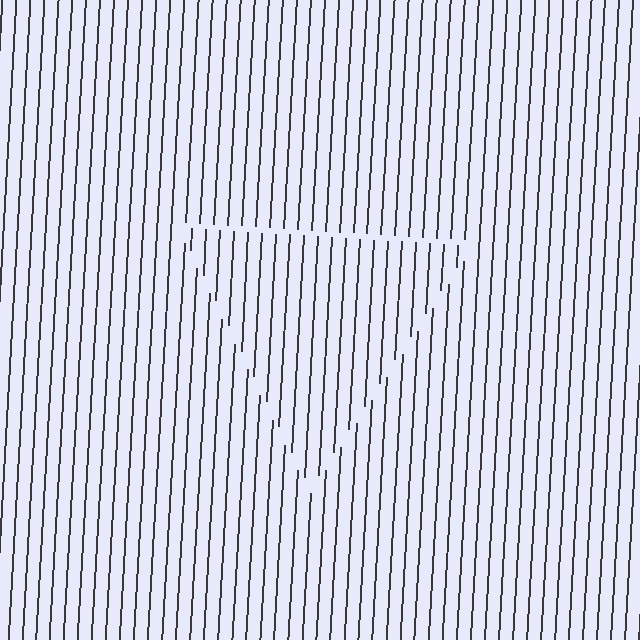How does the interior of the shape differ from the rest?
The interior of the shape contains the same grating, shifted by half a period — the contour is defined by the phase discontinuity where line-ends from the inner and outer gratings abut.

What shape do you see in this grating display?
An illusory triangle. The interior of the shape contains the same grating, shifted by half a period — the contour is defined by the phase discontinuity where line-ends from the inner and outer gratings abut.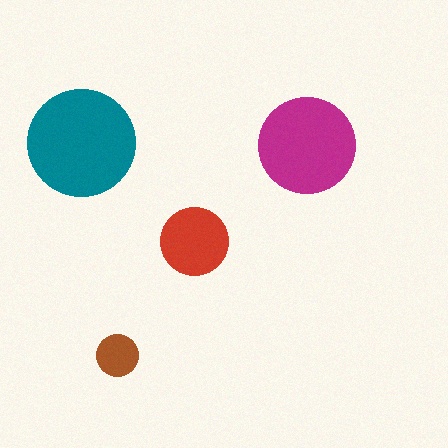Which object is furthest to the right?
The magenta circle is rightmost.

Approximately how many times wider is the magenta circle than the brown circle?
About 2.5 times wider.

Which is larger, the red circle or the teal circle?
The teal one.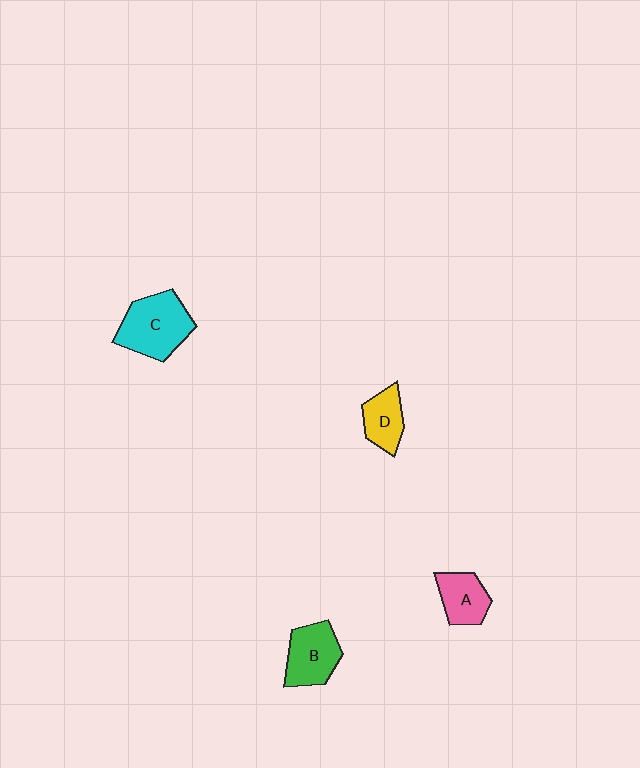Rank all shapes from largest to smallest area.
From largest to smallest: C (cyan), B (green), A (pink), D (yellow).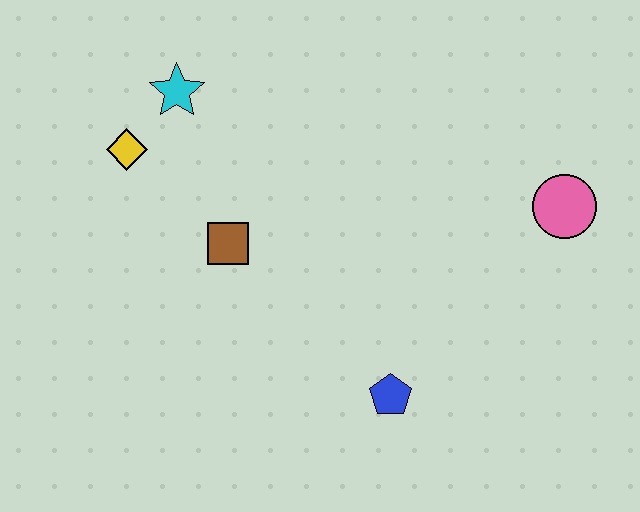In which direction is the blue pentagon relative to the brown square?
The blue pentagon is to the right of the brown square.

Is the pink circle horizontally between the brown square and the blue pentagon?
No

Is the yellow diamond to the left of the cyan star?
Yes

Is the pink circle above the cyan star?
No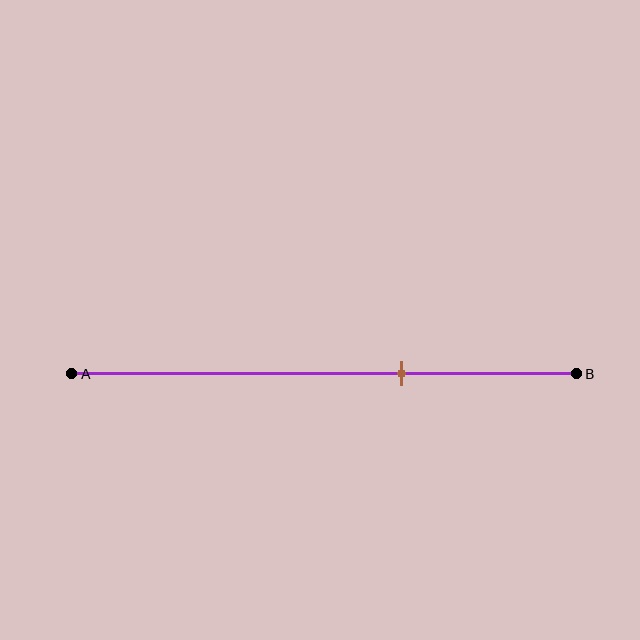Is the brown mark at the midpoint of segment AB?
No, the mark is at about 65% from A, not at the 50% midpoint.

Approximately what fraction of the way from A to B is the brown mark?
The brown mark is approximately 65% of the way from A to B.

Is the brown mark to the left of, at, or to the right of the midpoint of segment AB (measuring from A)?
The brown mark is to the right of the midpoint of segment AB.